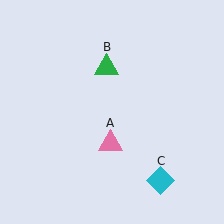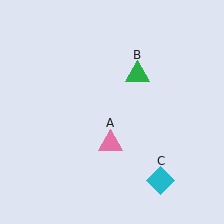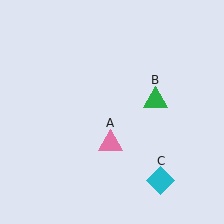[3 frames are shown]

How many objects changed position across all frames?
1 object changed position: green triangle (object B).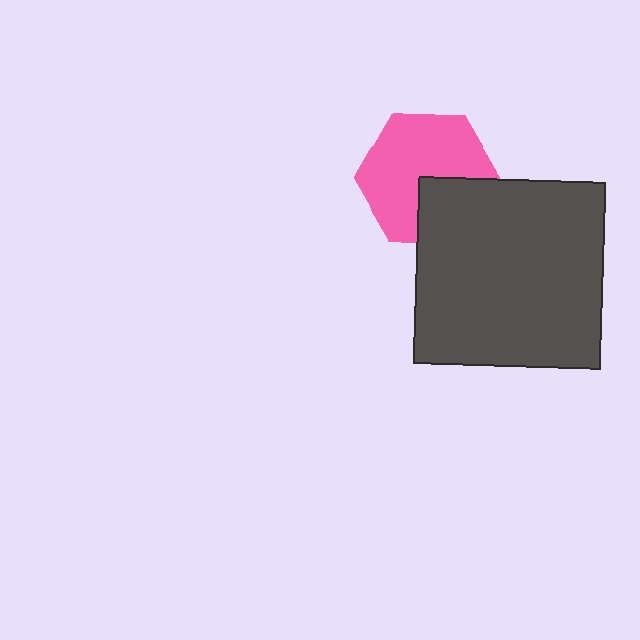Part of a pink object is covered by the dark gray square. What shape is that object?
It is a hexagon.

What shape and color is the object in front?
The object in front is a dark gray square.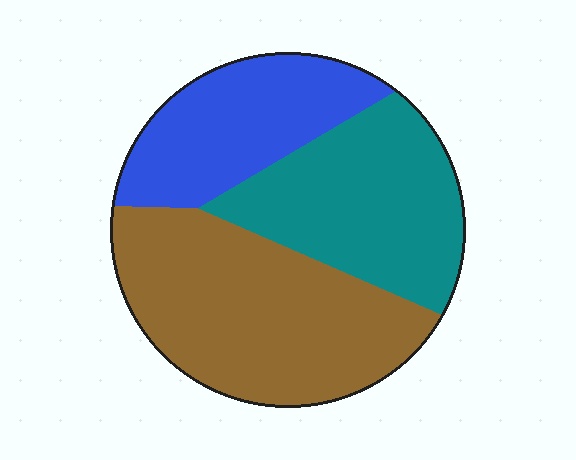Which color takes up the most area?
Brown, at roughly 45%.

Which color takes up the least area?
Blue, at roughly 25%.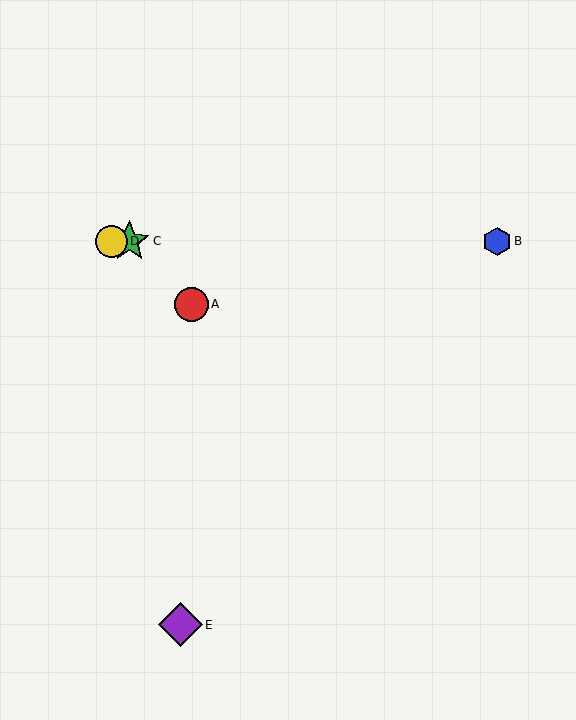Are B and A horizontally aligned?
No, B is at y≈241 and A is at y≈304.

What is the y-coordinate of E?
Object E is at y≈625.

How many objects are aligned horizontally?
3 objects (B, C, D) are aligned horizontally.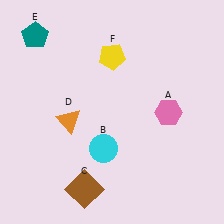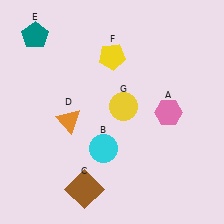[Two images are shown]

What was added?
A yellow circle (G) was added in Image 2.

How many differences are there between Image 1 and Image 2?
There is 1 difference between the two images.